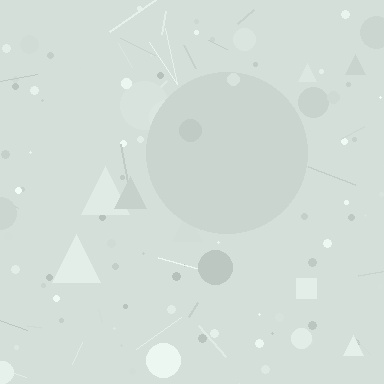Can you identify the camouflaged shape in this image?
The camouflaged shape is a circle.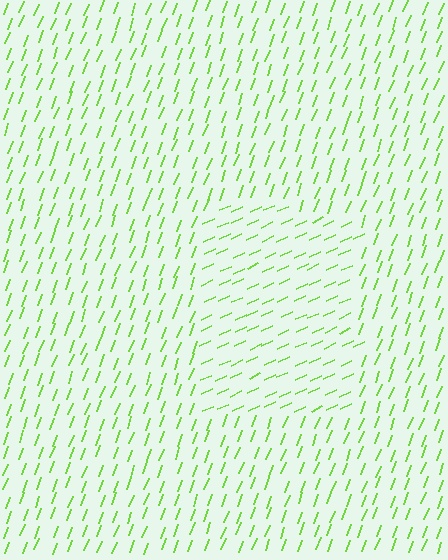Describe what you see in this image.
The image is filled with small lime line segments. A rectangle region in the image has lines oriented differently from the surrounding lines, creating a visible texture boundary.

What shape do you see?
I see a rectangle.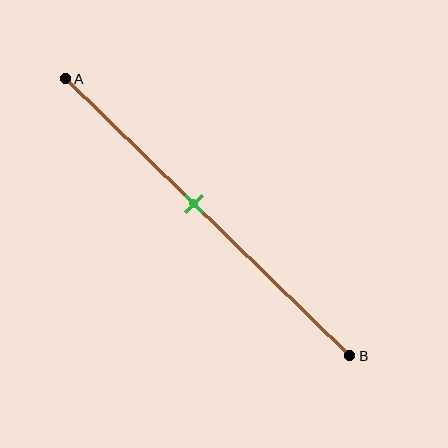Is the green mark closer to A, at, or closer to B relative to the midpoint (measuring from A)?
The green mark is closer to point A than the midpoint of segment AB.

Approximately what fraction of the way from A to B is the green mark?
The green mark is approximately 45% of the way from A to B.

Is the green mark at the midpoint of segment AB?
No, the mark is at about 45% from A, not at the 50% midpoint.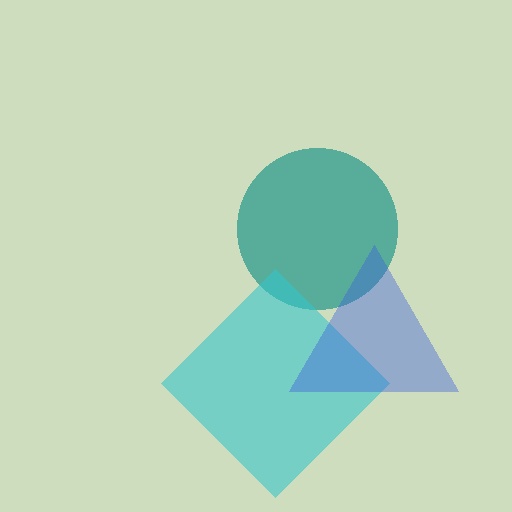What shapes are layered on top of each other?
The layered shapes are: a teal circle, a cyan diamond, a blue triangle.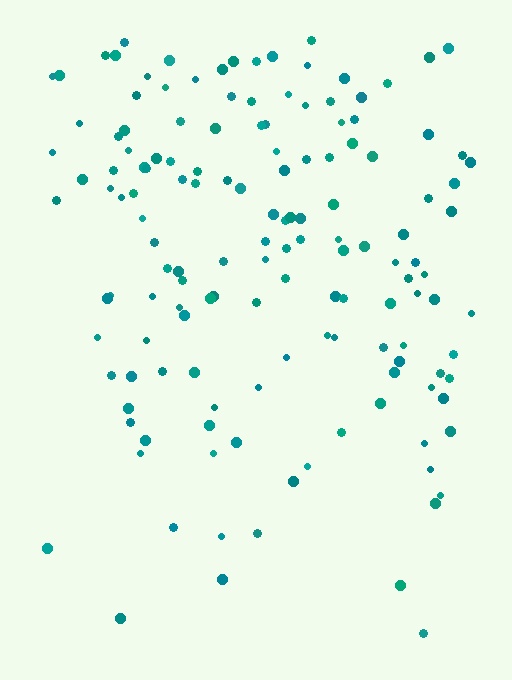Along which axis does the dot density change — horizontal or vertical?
Vertical.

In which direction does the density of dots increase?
From bottom to top, with the top side densest.